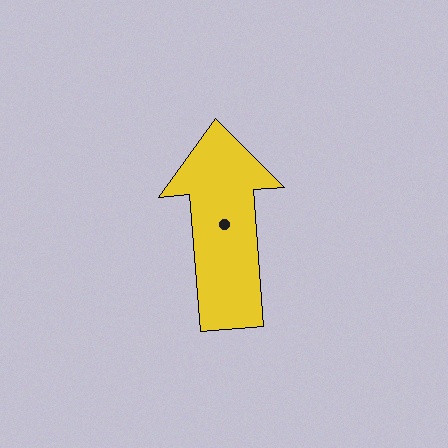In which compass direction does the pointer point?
North.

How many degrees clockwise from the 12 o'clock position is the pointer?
Approximately 356 degrees.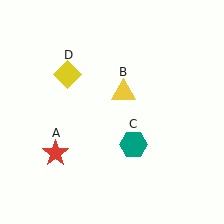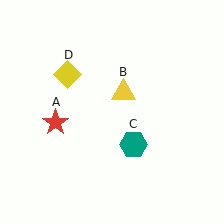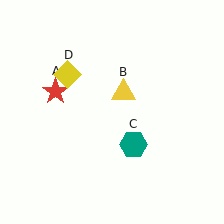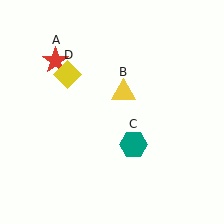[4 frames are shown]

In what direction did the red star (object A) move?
The red star (object A) moved up.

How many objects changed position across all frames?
1 object changed position: red star (object A).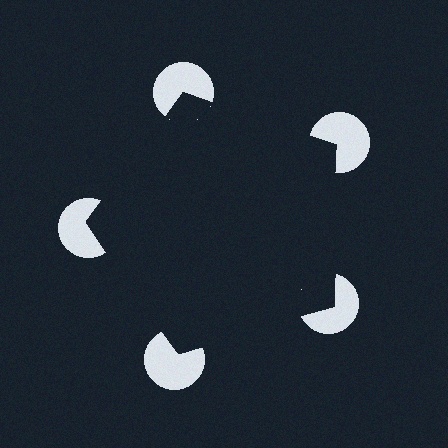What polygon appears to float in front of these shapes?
An illusory pentagon — its edges are inferred from the aligned wedge cuts in the pac-man discs, not physically drawn.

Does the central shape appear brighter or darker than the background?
It typically appears slightly darker than the background, even though no actual brightness change is drawn.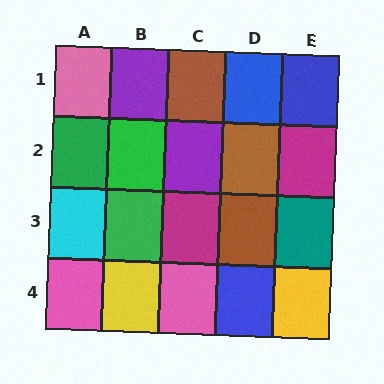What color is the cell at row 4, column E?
Yellow.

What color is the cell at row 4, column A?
Pink.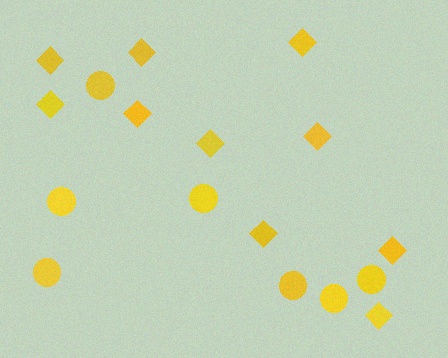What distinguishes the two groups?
There are 2 groups: one group of diamonds (10) and one group of circles (7).